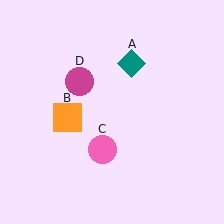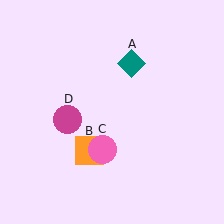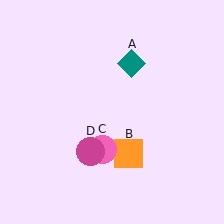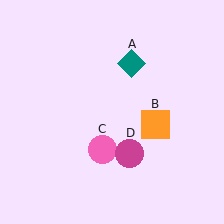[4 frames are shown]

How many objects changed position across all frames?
2 objects changed position: orange square (object B), magenta circle (object D).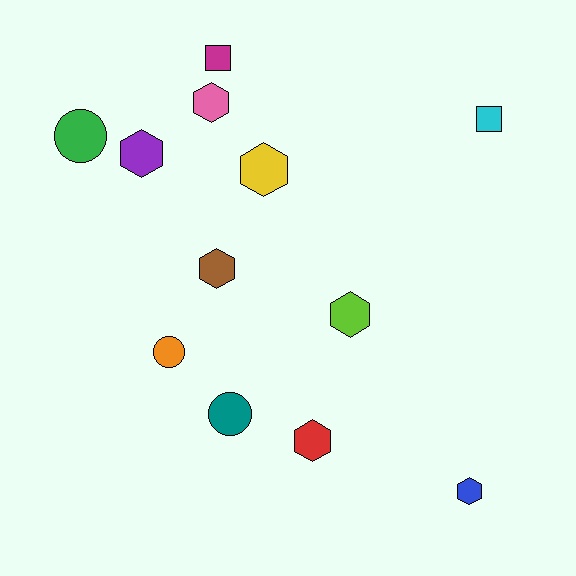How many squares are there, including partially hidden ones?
There are 2 squares.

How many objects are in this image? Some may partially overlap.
There are 12 objects.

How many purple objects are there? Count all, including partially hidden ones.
There is 1 purple object.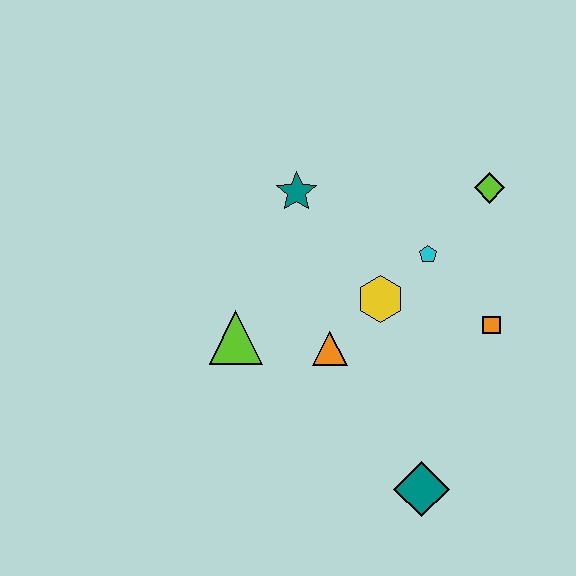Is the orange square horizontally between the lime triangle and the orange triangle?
No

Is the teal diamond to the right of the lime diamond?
No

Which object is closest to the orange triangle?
The yellow hexagon is closest to the orange triangle.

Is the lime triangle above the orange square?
No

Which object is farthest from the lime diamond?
The teal diamond is farthest from the lime diamond.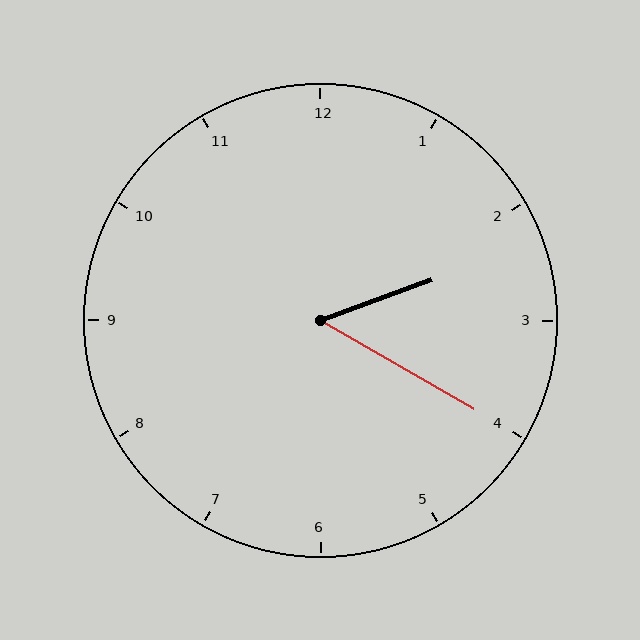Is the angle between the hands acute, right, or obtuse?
It is acute.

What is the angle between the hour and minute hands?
Approximately 50 degrees.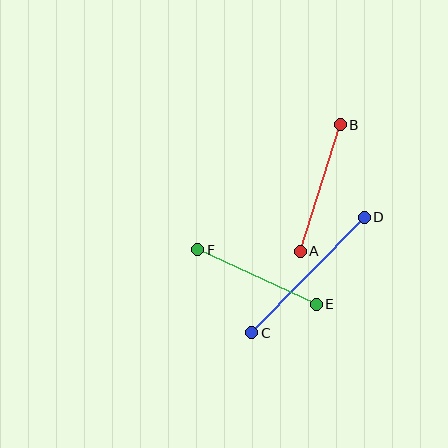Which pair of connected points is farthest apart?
Points C and D are farthest apart.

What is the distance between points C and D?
The distance is approximately 161 pixels.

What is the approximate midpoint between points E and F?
The midpoint is at approximately (257, 277) pixels.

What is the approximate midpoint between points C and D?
The midpoint is at approximately (308, 275) pixels.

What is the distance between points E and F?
The distance is approximately 131 pixels.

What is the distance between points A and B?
The distance is approximately 133 pixels.